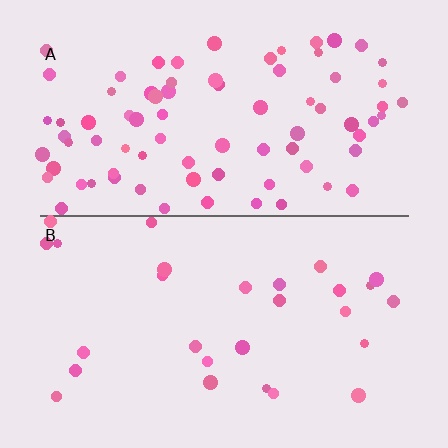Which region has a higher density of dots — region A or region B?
A (the top).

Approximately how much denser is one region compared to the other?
Approximately 2.9× — region A over region B.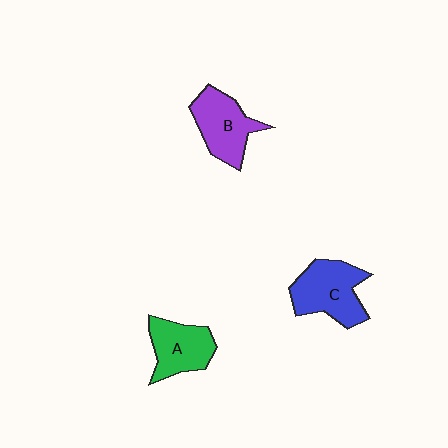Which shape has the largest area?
Shape C (blue).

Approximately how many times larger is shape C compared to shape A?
Approximately 1.2 times.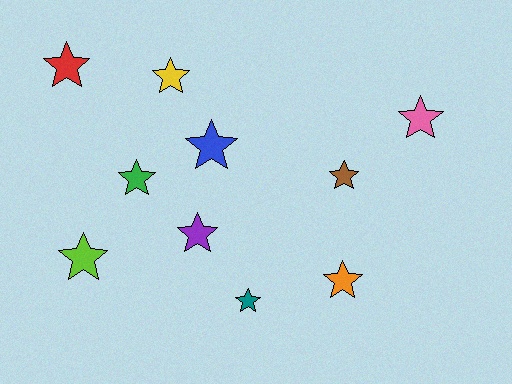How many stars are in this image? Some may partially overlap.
There are 10 stars.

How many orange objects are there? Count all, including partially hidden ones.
There is 1 orange object.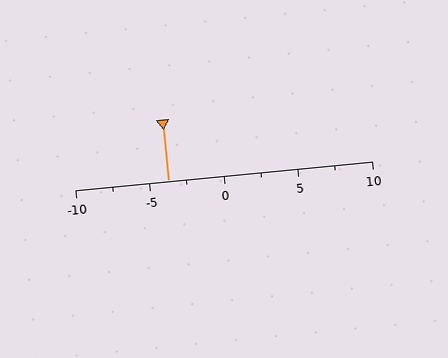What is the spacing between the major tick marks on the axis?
The major ticks are spaced 5 apart.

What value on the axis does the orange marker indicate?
The marker indicates approximately -3.8.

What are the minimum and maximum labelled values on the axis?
The axis runs from -10 to 10.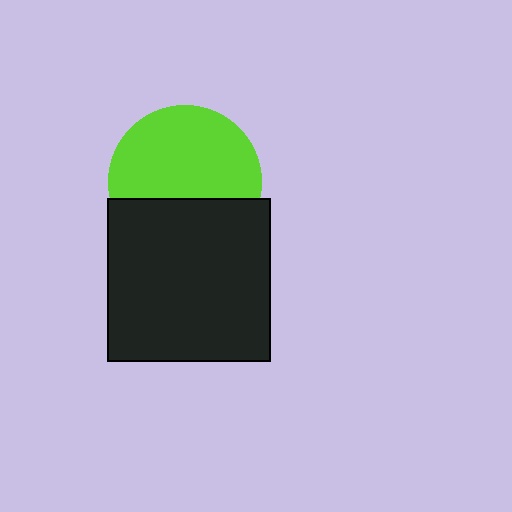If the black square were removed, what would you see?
You would see the complete lime circle.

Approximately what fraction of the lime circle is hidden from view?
Roughly 37% of the lime circle is hidden behind the black square.